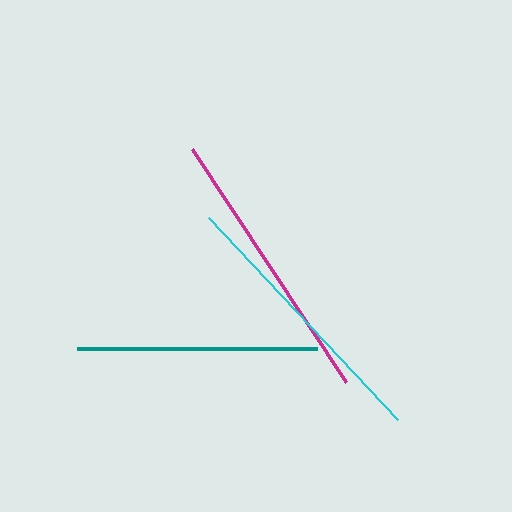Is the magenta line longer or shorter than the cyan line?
The magenta line is longer than the cyan line.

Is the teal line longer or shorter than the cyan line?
The cyan line is longer than the teal line.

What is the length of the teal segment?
The teal segment is approximately 240 pixels long.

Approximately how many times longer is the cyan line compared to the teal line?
The cyan line is approximately 1.2 times the length of the teal line.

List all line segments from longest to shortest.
From longest to shortest: magenta, cyan, teal.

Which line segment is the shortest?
The teal line is the shortest at approximately 240 pixels.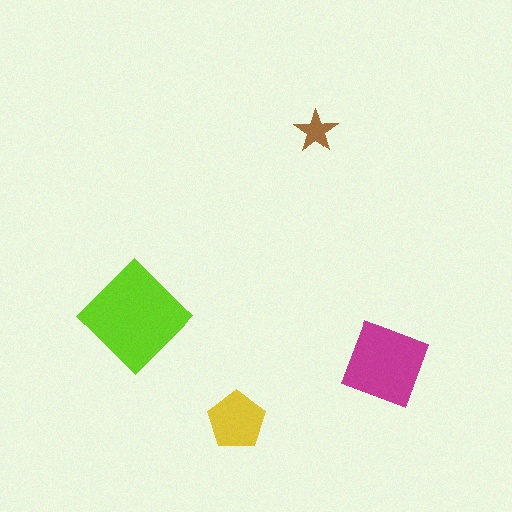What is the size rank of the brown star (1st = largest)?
4th.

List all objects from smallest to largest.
The brown star, the yellow pentagon, the magenta square, the lime diamond.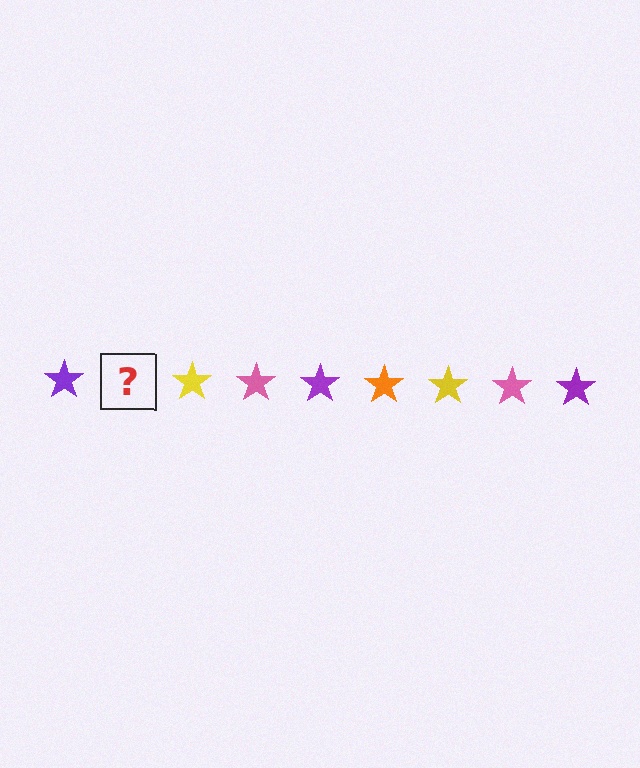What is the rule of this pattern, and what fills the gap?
The rule is that the pattern cycles through purple, orange, yellow, pink stars. The gap should be filled with an orange star.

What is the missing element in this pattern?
The missing element is an orange star.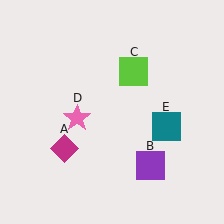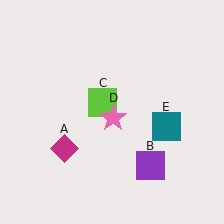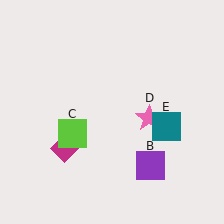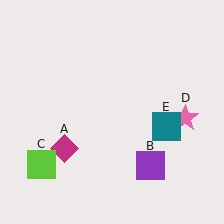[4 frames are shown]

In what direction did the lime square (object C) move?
The lime square (object C) moved down and to the left.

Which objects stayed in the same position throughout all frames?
Magenta diamond (object A) and purple square (object B) and teal square (object E) remained stationary.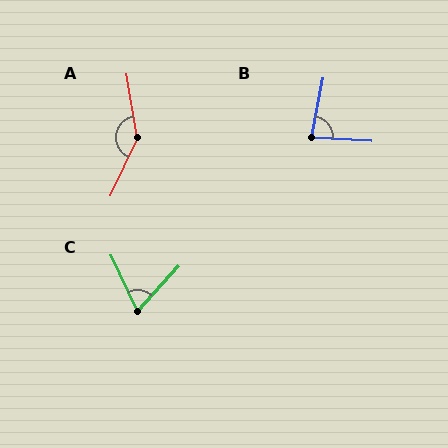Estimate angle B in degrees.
Approximately 82 degrees.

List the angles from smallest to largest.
C (67°), B (82°), A (146°).